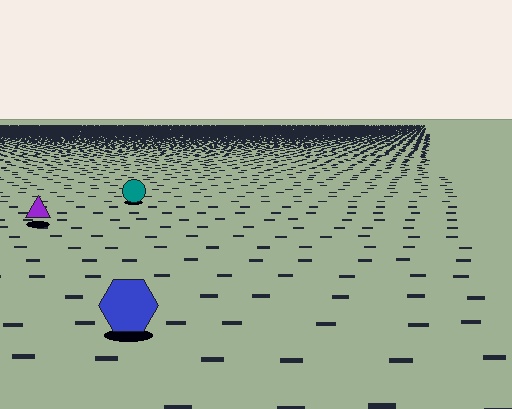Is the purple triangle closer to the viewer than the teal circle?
Yes. The purple triangle is closer — you can tell from the texture gradient: the ground texture is coarser near it.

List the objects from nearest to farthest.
From nearest to farthest: the blue hexagon, the purple triangle, the teal circle.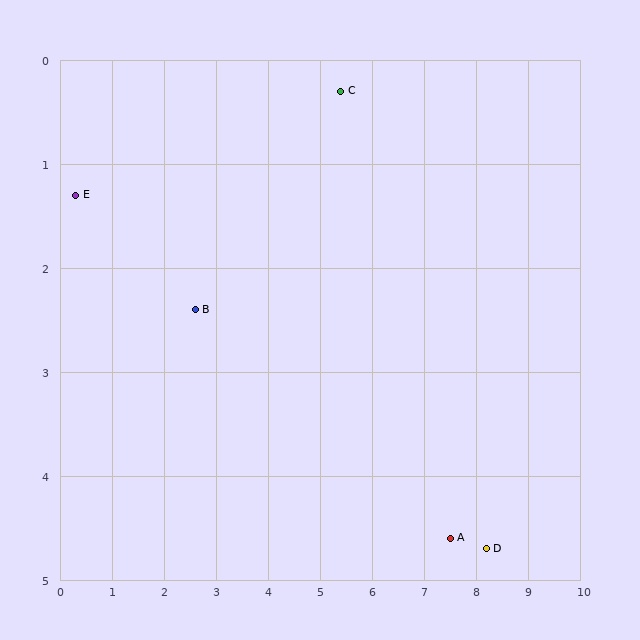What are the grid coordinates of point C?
Point C is at approximately (5.4, 0.3).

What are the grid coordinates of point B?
Point B is at approximately (2.6, 2.4).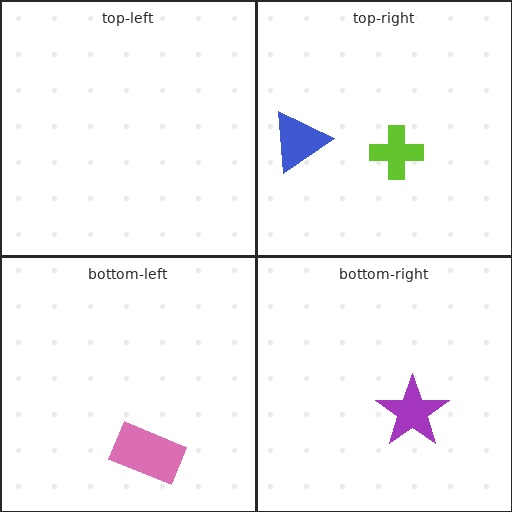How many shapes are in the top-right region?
2.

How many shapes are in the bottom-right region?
1.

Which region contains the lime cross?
The top-right region.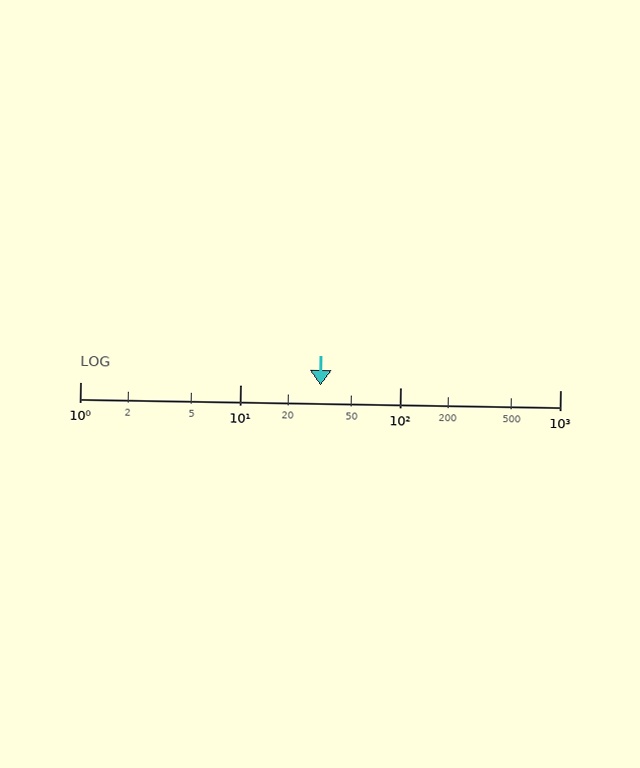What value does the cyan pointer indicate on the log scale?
The pointer indicates approximately 32.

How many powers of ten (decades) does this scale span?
The scale spans 3 decades, from 1 to 1000.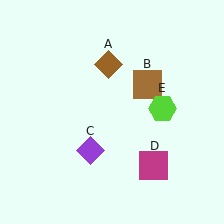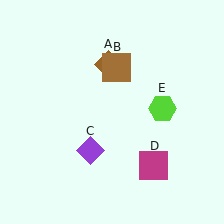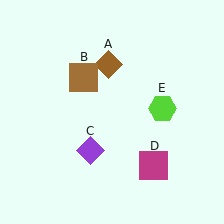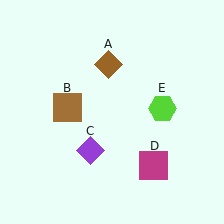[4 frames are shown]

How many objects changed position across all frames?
1 object changed position: brown square (object B).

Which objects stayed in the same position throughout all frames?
Brown diamond (object A) and purple diamond (object C) and magenta square (object D) and lime hexagon (object E) remained stationary.